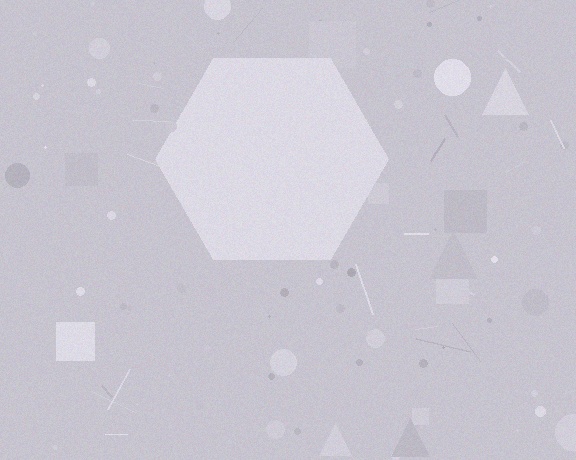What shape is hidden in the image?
A hexagon is hidden in the image.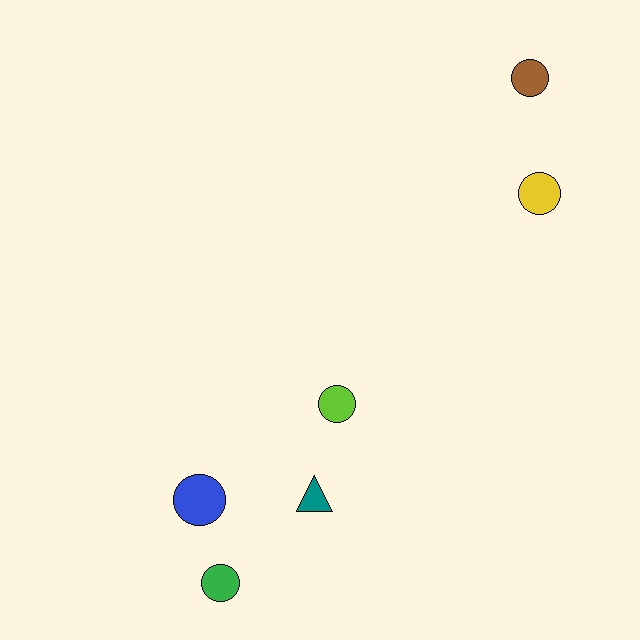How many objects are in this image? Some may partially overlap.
There are 6 objects.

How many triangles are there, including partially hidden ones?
There is 1 triangle.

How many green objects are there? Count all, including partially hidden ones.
There is 1 green object.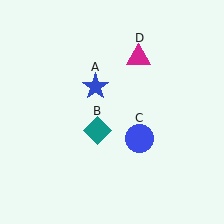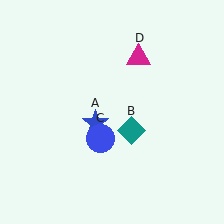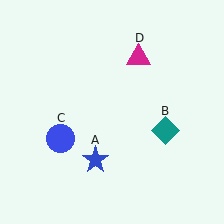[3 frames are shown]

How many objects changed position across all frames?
3 objects changed position: blue star (object A), teal diamond (object B), blue circle (object C).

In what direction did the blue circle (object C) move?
The blue circle (object C) moved left.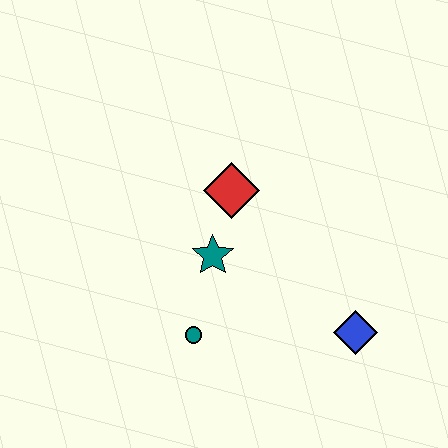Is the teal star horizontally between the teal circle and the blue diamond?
Yes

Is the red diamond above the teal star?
Yes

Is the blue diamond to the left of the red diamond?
No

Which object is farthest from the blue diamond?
The red diamond is farthest from the blue diamond.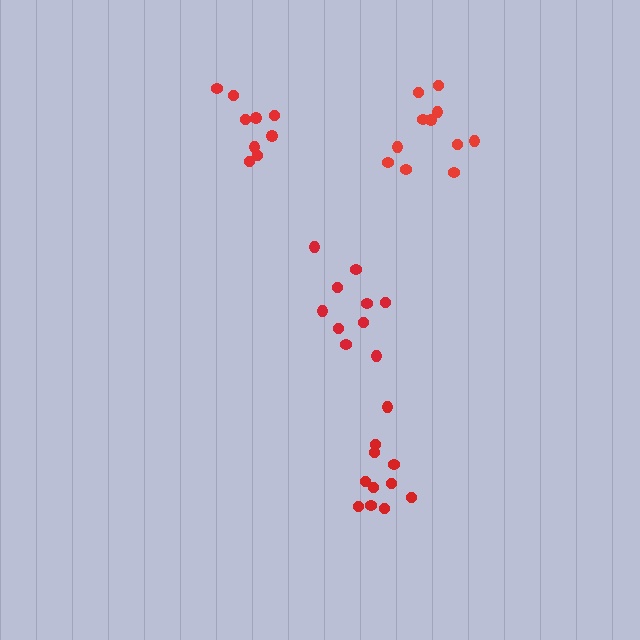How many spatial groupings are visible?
There are 4 spatial groupings.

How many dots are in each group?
Group 1: 11 dots, Group 2: 11 dots, Group 3: 9 dots, Group 4: 10 dots (41 total).